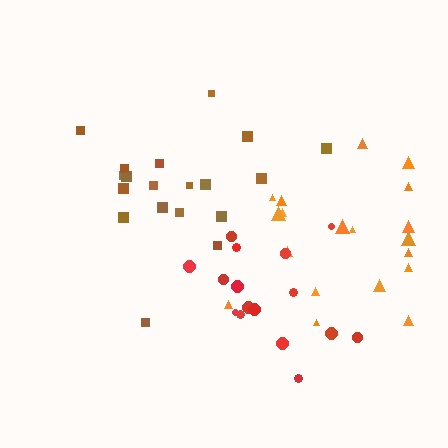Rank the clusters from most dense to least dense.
red, brown, orange.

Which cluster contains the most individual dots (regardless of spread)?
Orange (19).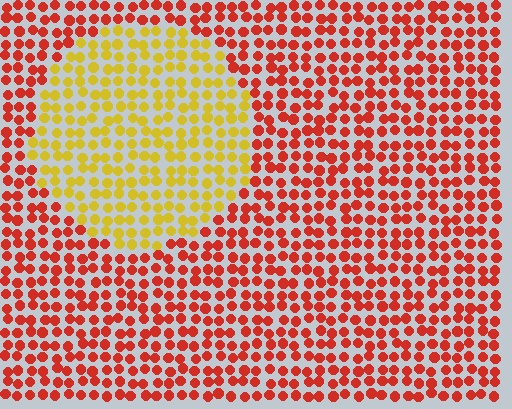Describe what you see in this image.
The image is filled with small red elements in a uniform arrangement. A circle-shaped region is visible where the elements are tinted to a slightly different hue, forming a subtle color boundary.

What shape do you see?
I see a circle.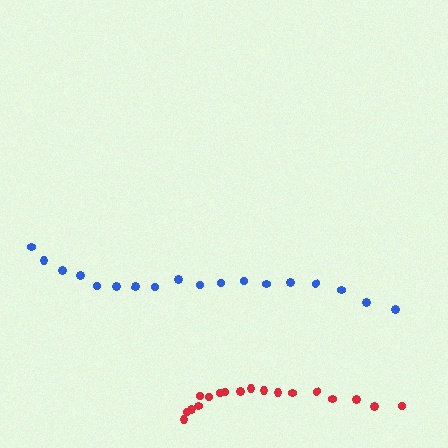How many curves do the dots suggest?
There are 2 distinct paths.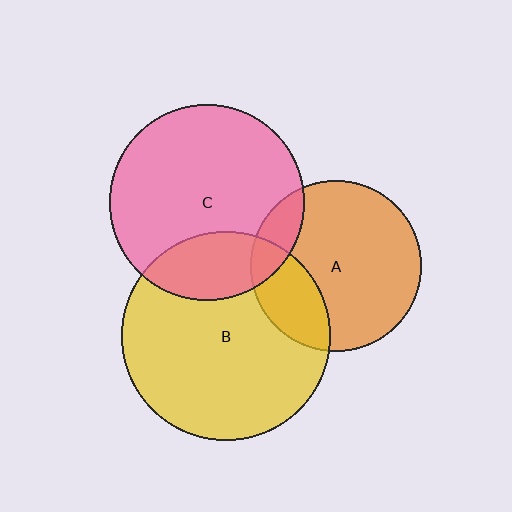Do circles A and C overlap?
Yes.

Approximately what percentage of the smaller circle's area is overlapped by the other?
Approximately 15%.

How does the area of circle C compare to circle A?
Approximately 1.3 times.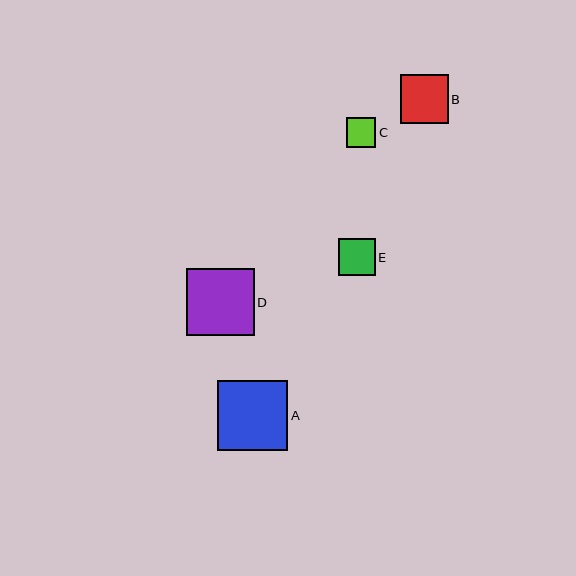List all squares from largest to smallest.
From largest to smallest: A, D, B, E, C.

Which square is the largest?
Square A is the largest with a size of approximately 70 pixels.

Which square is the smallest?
Square C is the smallest with a size of approximately 30 pixels.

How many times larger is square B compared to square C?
Square B is approximately 1.6 times the size of square C.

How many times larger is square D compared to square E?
Square D is approximately 1.8 times the size of square E.